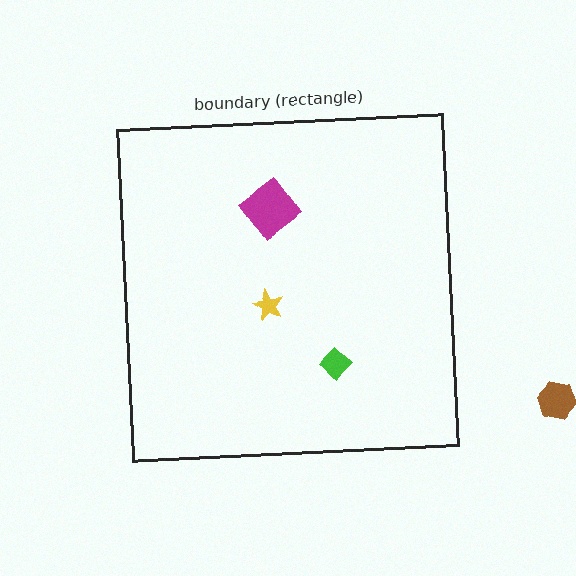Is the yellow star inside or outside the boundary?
Inside.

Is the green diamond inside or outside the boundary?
Inside.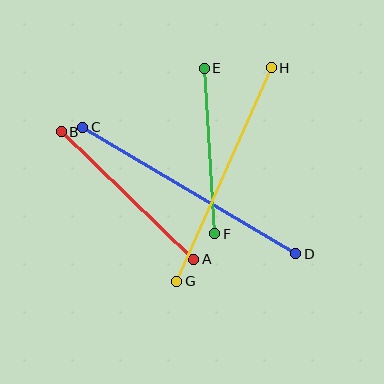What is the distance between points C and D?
The distance is approximately 248 pixels.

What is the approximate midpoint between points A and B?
The midpoint is at approximately (127, 195) pixels.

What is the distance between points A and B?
The distance is approximately 184 pixels.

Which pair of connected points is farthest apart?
Points C and D are farthest apart.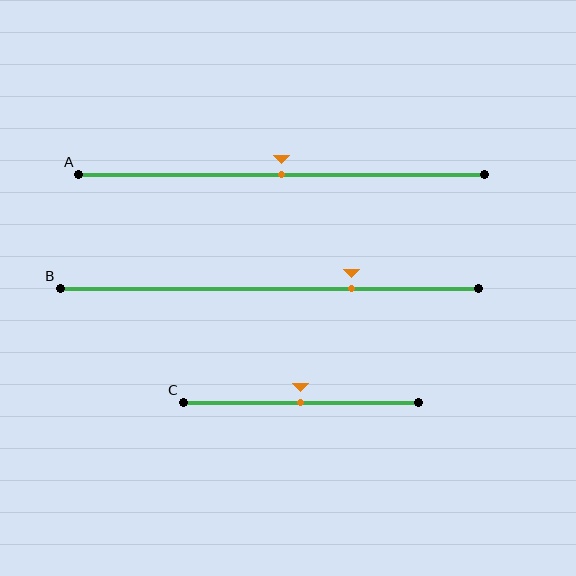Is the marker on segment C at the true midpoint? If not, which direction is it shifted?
Yes, the marker on segment C is at the true midpoint.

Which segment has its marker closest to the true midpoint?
Segment A has its marker closest to the true midpoint.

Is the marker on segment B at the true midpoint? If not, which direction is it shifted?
No, the marker on segment B is shifted to the right by about 20% of the segment length.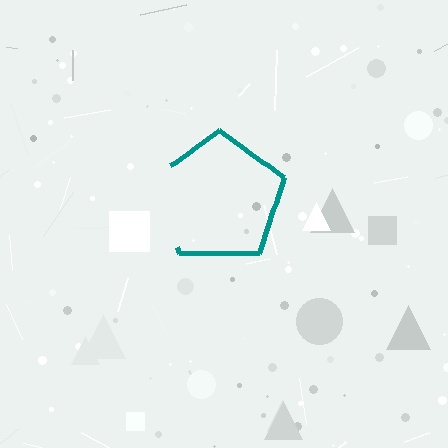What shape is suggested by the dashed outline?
The dashed outline suggests a pentagon.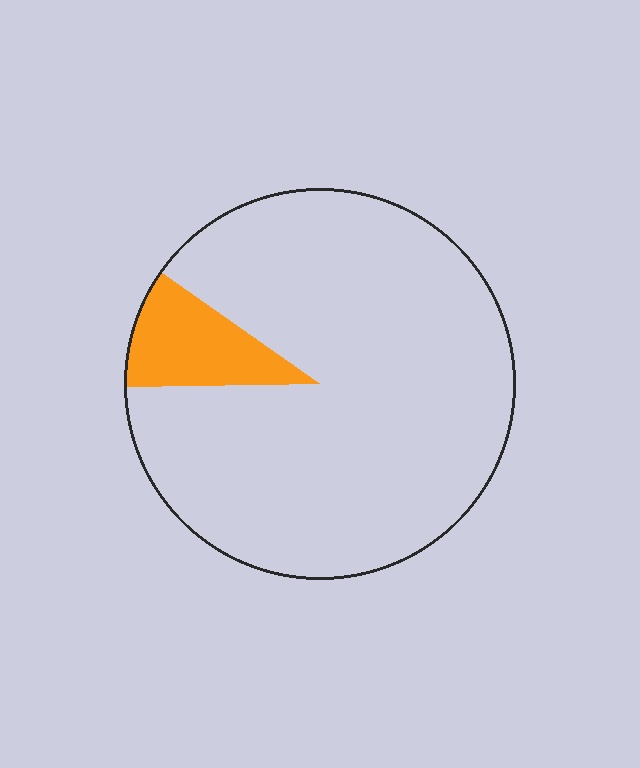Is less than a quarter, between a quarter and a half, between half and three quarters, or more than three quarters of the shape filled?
Less than a quarter.